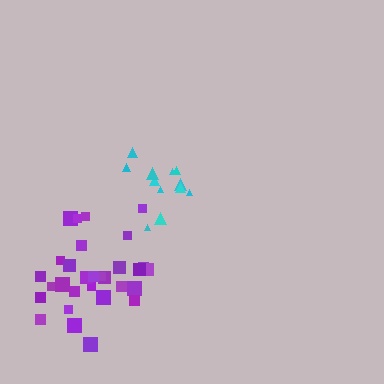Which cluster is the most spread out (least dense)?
Cyan.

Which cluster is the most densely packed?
Purple.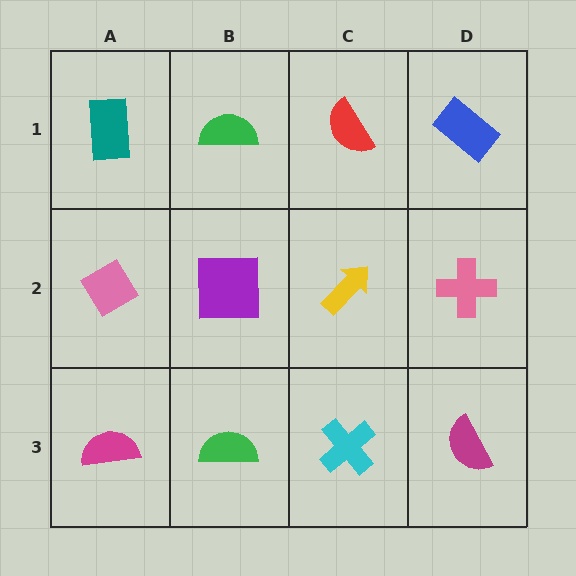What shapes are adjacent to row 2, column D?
A blue rectangle (row 1, column D), a magenta semicircle (row 3, column D), a yellow arrow (row 2, column C).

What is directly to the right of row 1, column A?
A green semicircle.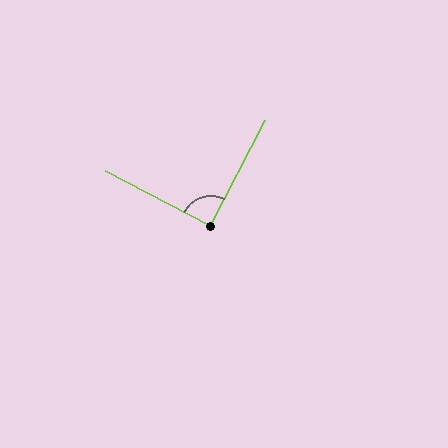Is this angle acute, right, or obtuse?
It is approximately a right angle.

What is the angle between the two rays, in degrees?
Approximately 89 degrees.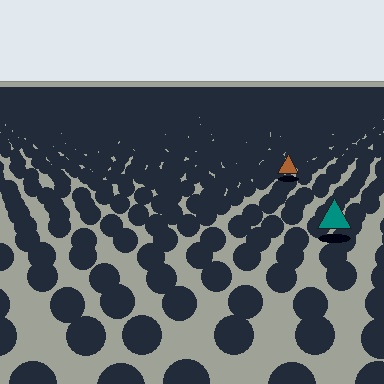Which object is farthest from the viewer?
The brown triangle is farthest from the viewer. It appears smaller and the ground texture around it is denser.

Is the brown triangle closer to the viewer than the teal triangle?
No. The teal triangle is closer — you can tell from the texture gradient: the ground texture is coarser near it.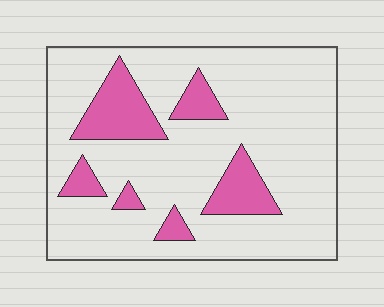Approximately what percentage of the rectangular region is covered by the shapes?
Approximately 20%.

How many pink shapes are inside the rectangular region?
6.